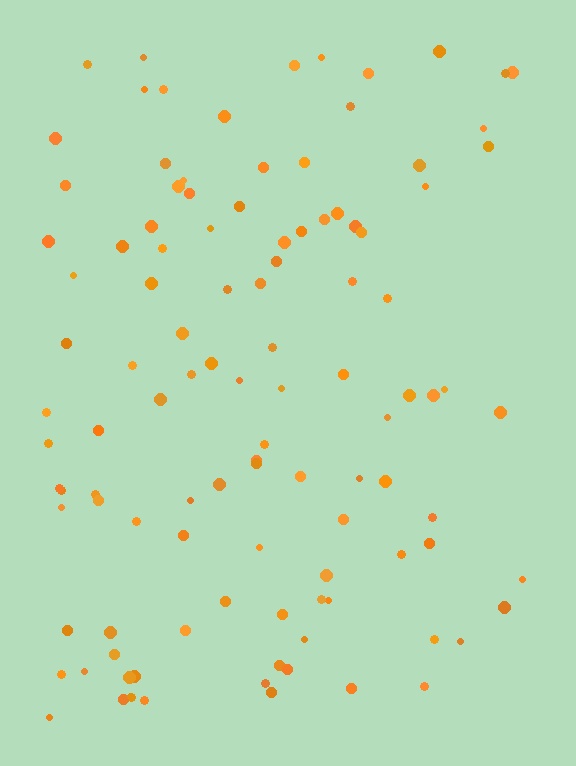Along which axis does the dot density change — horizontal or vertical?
Horizontal.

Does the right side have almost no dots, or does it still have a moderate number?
Still a moderate number, just noticeably fewer than the left.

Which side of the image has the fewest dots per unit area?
The right.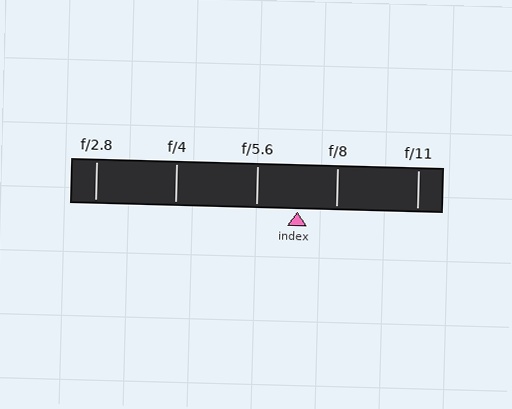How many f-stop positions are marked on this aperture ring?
There are 5 f-stop positions marked.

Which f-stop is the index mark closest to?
The index mark is closest to f/8.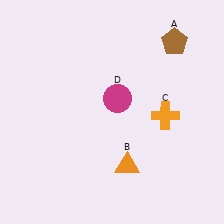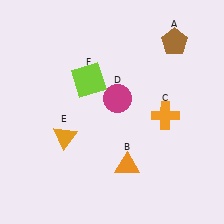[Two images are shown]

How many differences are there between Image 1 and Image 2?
There are 2 differences between the two images.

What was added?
An orange triangle (E), a lime square (F) were added in Image 2.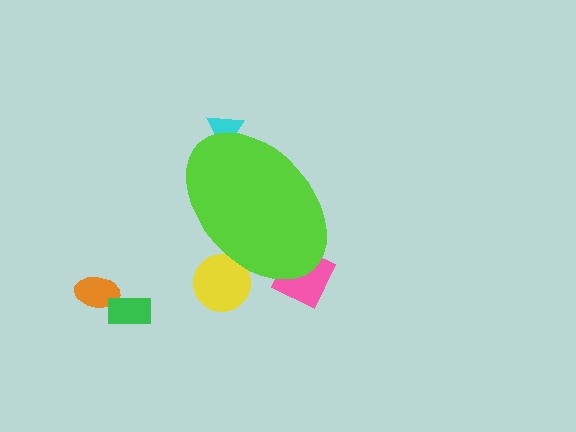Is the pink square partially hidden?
Yes, the pink square is partially hidden behind the lime ellipse.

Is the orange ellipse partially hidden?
No, the orange ellipse is fully visible.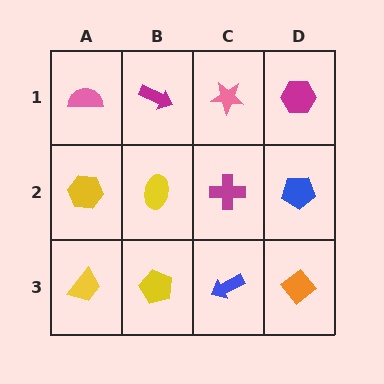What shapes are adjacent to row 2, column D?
A magenta hexagon (row 1, column D), an orange diamond (row 3, column D), a magenta cross (row 2, column C).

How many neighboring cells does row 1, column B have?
3.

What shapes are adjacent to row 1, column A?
A yellow hexagon (row 2, column A), a magenta arrow (row 1, column B).